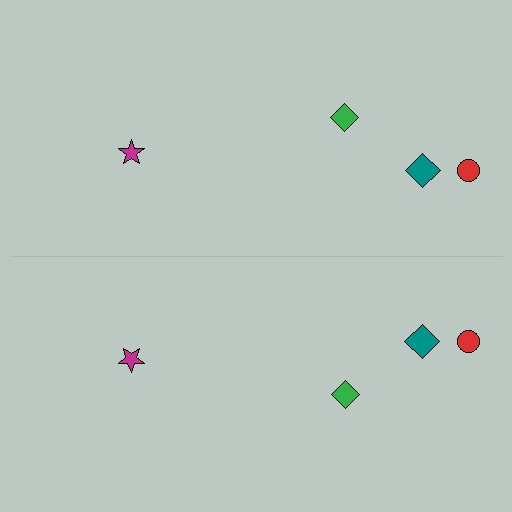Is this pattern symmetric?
Yes, this pattern has bilateral (reflection) symmetry.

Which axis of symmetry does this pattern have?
The pattern has a horizontal axis of symmetry running through the center of the image.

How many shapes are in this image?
There are 8 shapes in this image.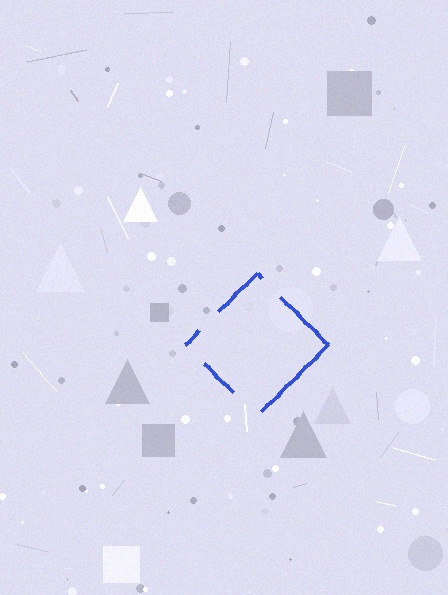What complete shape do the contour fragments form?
The contour fragments form a diamond.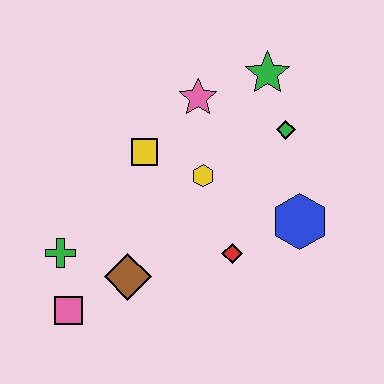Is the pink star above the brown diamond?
Yes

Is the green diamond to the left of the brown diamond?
No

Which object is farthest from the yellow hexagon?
The pink square is farthest from the yellow hexagon.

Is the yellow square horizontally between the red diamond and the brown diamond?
Yes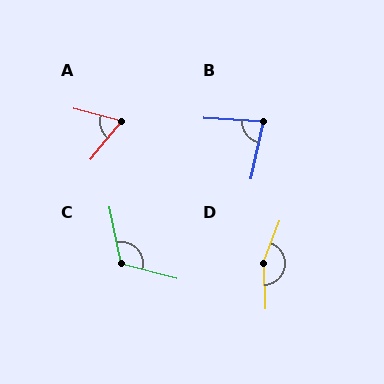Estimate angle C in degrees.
Approximately 115 degrees.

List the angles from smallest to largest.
A (65°), B (81°), C (115°), D (157°).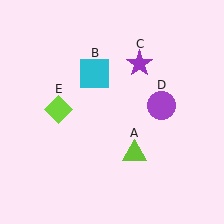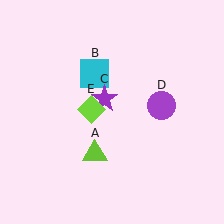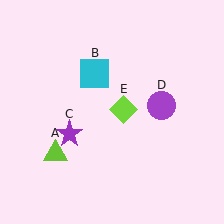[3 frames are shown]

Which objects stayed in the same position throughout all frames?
Cyan square (object B) and purple circle (object D) remained stationary.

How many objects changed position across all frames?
3 objects changed position: lime triangle (object A), purple star (object C), lime diamond (object E).